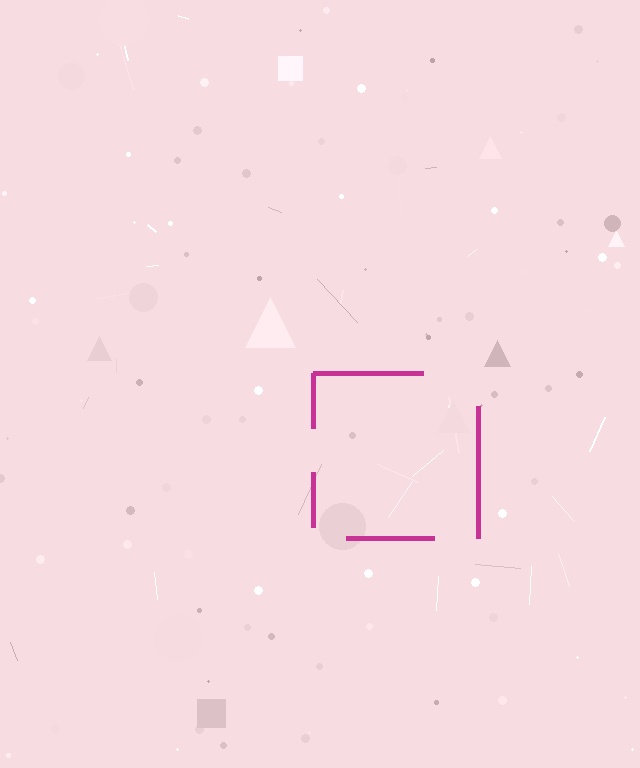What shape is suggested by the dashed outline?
The dashed outline suggests a square.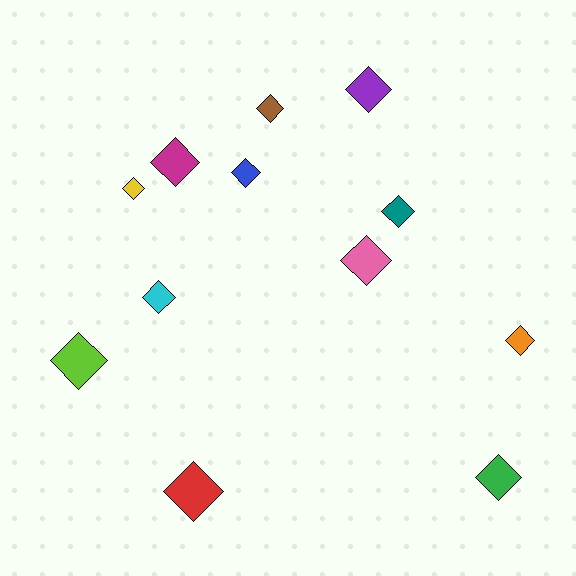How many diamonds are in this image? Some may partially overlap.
There are 12 diamonds.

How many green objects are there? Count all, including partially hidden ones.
There is 1 green object.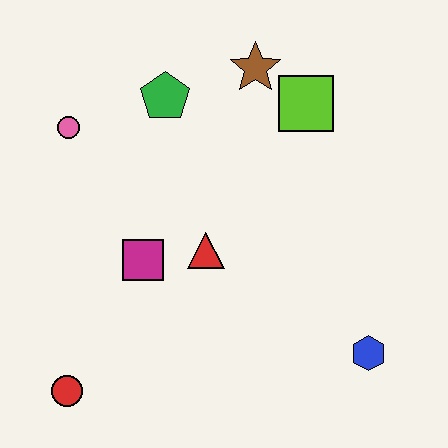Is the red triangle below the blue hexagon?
No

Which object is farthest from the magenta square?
The blue hexagon is farthest from the magenta square.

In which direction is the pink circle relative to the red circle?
The pink circle is above the red circle.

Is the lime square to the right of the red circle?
Yes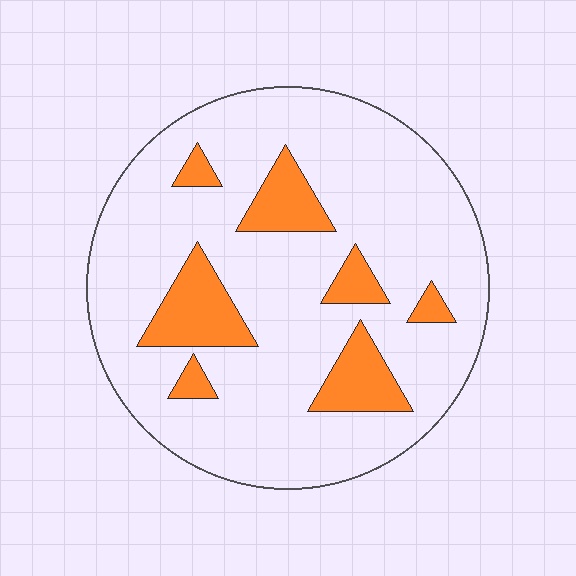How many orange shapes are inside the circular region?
7.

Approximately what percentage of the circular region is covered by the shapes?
Approximately 15%.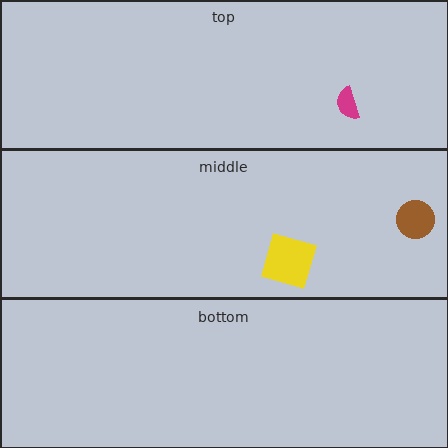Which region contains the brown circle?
The middle region.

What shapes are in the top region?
The magenta semicircle.